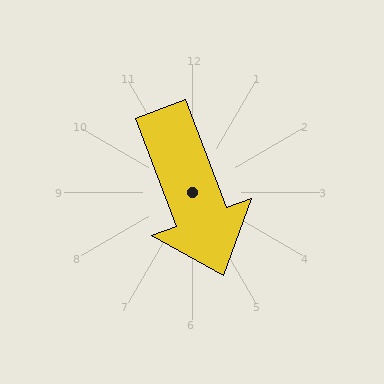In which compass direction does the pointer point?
South.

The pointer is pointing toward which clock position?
Roughly 5 o'clock.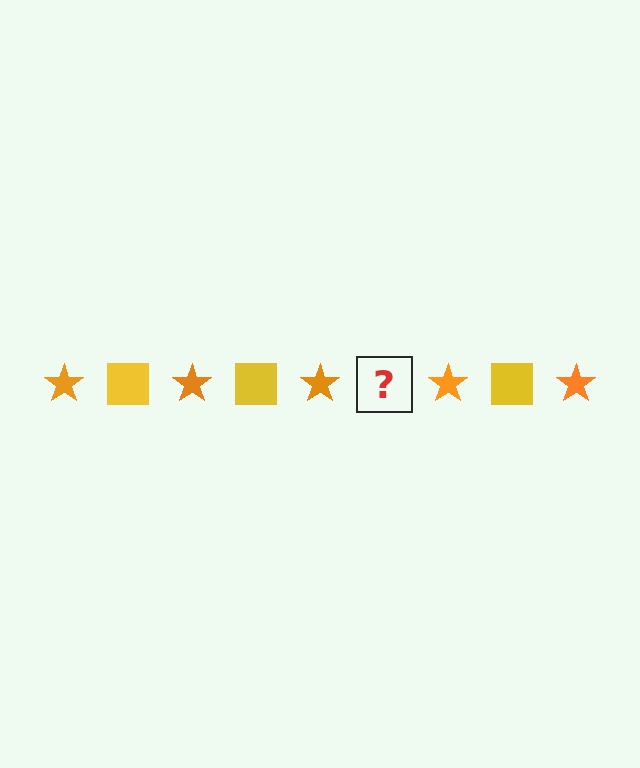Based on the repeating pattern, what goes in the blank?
The blank should be a yellow square.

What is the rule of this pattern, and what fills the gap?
The rule is that the pattern alternates between orange star and yellow square. The gap should be filled with a yellow square.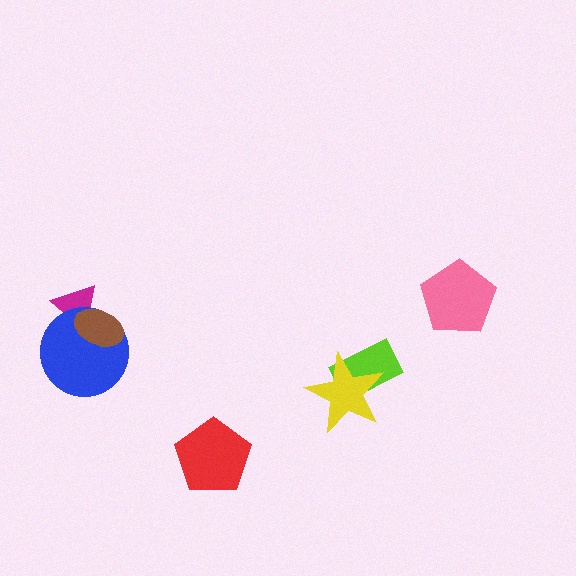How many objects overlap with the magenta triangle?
2 objects overlap with the magenta triangle.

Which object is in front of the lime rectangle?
The yellow star is in front of the lime rectangle.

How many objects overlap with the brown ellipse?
2 objects overlap with the brown ellipse.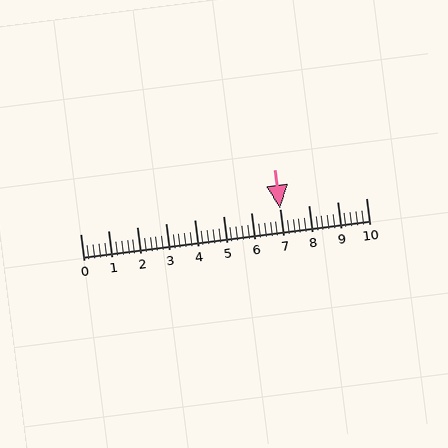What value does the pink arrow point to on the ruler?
The pink arrow points to approximately 7.0.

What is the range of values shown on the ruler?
The ruler shows values from 0 to 10.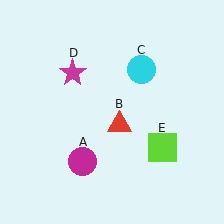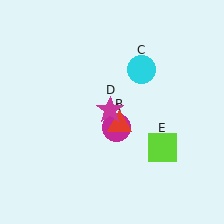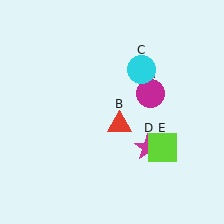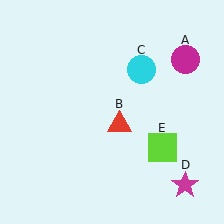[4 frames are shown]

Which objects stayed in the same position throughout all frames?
Red triangle (object B) and cyan circle (object C) and lime square (object E) remained stationary.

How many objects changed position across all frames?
2 objects changed position: magenta circle (object A), magenta star (object D).